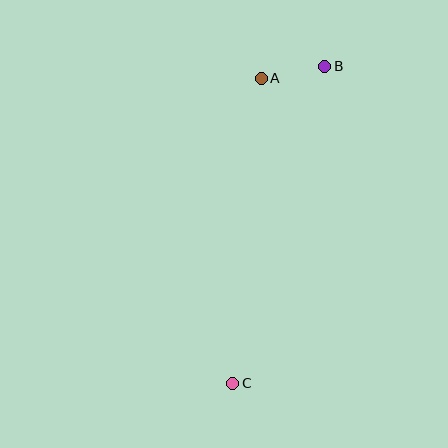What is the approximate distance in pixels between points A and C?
The distance between A and C is approximately 306 pixels.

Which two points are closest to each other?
Points A and B are closest to each other.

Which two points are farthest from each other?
Points B and C are farthest from each other.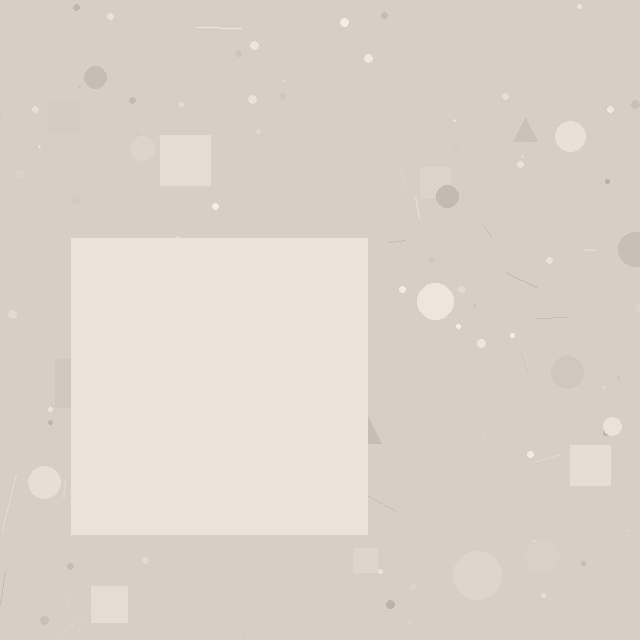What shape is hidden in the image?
A square is hidden in the image.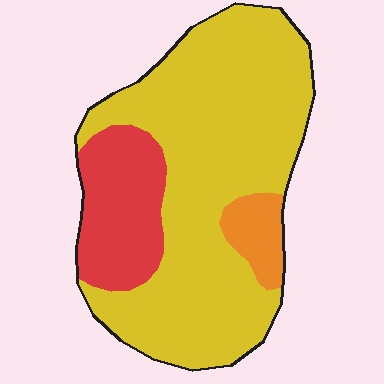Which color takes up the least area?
Orange, at roughly 5%.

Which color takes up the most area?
Yellow, at roughly 75%.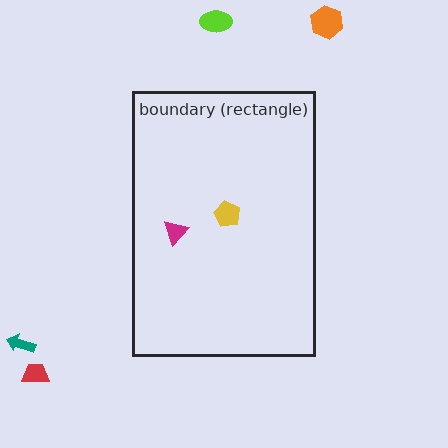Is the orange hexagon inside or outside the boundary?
Outside.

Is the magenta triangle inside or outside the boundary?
Inside.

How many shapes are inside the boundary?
2 inside, 4 outside.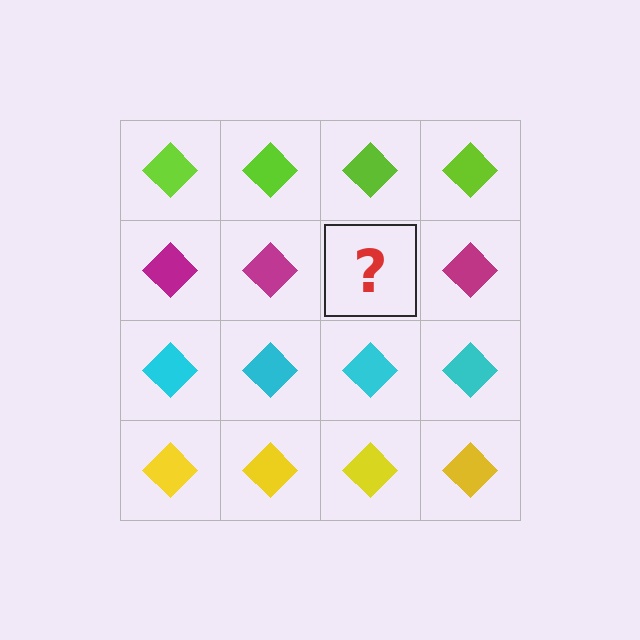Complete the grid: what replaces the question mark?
The question mark should be replaced with a magenta diamond.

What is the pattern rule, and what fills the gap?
The rule is that each row has a consistent color. The gap should be filled with a magenta diamond.